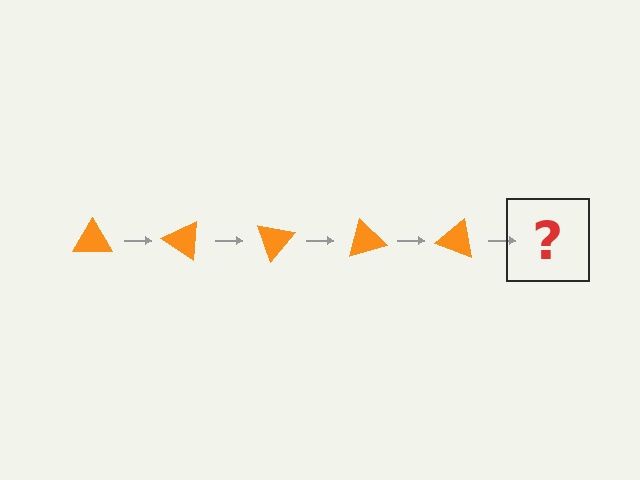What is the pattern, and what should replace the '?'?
The pattern is that the triangle rotates 35 degrees each step. The '?' should be an orange triangle rotated 175 degrees.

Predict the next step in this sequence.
The next step is an orange triangle rotated 175 degrees.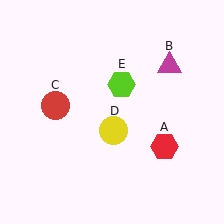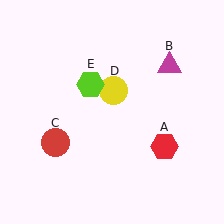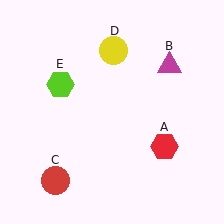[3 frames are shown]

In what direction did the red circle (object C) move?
The red circle (object C) moved down.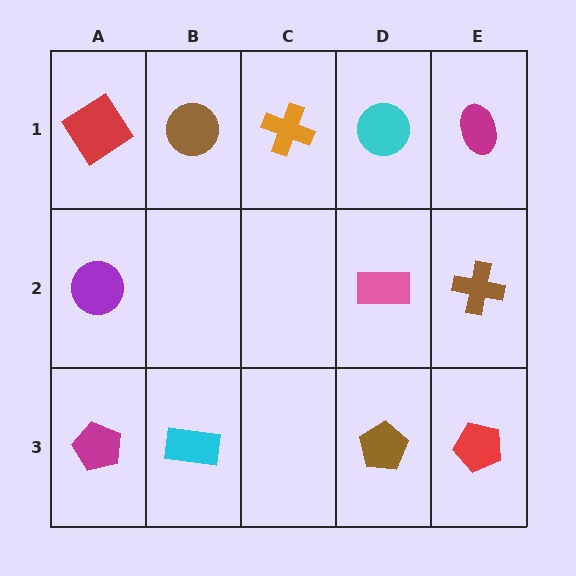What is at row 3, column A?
A magenta pentagon.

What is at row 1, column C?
An orange cross.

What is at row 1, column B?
A brown circle.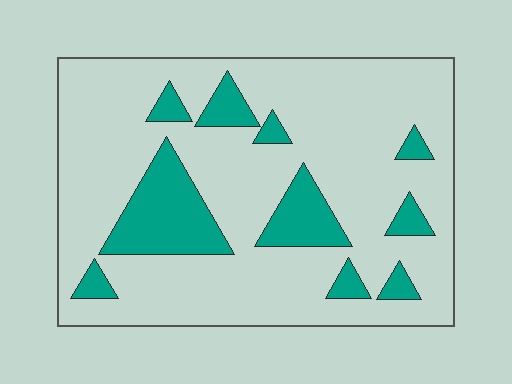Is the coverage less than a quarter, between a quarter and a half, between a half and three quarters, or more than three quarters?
Less than a quarter.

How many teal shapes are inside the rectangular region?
10.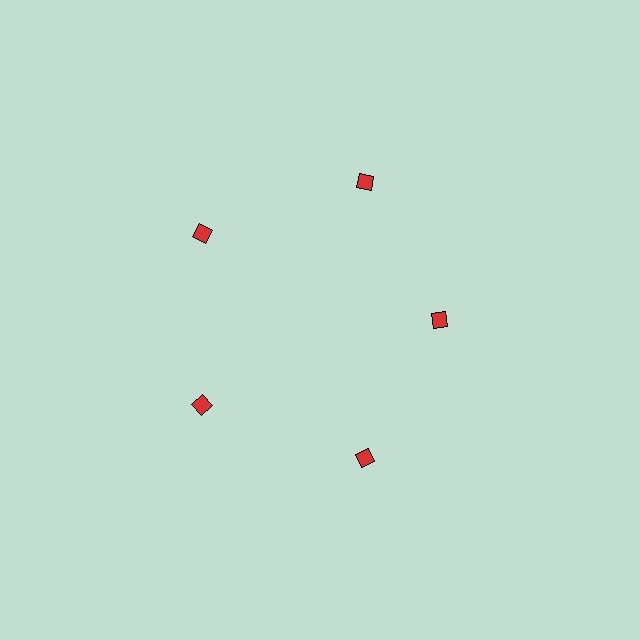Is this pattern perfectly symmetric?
No. The 5 red diamonds are arranged in a ring, but one element near the 3 o'clock position is pulled inward toward the center, breaking the 5-fold rotational symmetry.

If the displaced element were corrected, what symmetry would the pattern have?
It would have 5-fold rotational symmetry — the pattern would map onto itself every 72 degrees.